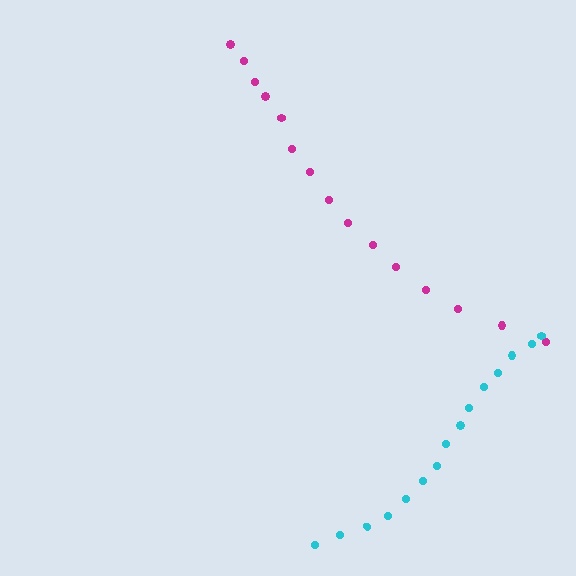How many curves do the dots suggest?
There are 2 distinct paths.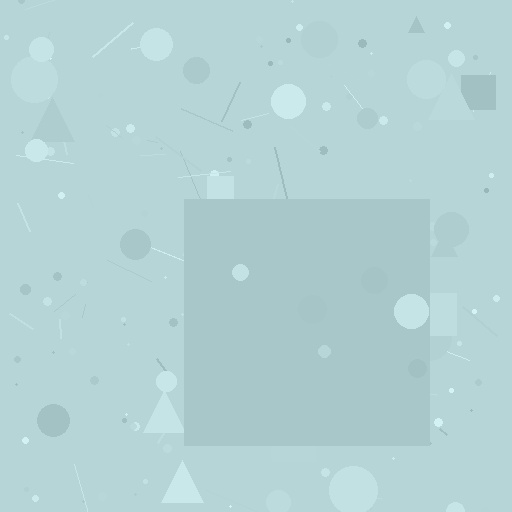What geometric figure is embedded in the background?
A square is embedded in the background.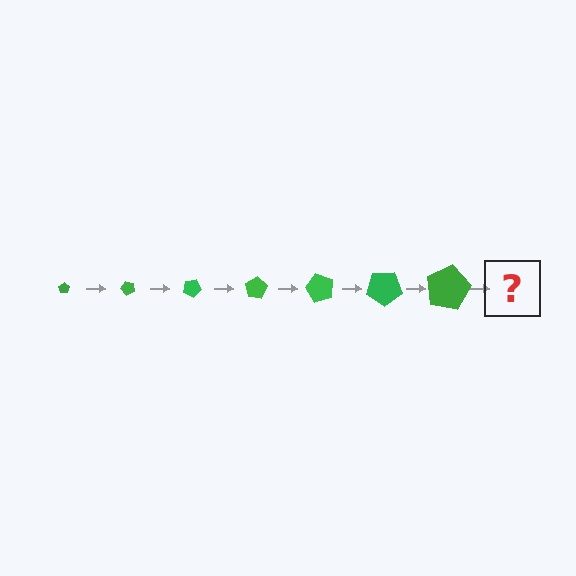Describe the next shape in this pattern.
It should be a pentagon, larger than the previous one and rotated 350 degrees from the start.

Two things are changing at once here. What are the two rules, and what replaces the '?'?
The two rules are that the pentagon grows larger each step and it rotates 50 degrees each step. The '?' should be a pentagon, larger than the previous one and rotated 350 degrees from the start.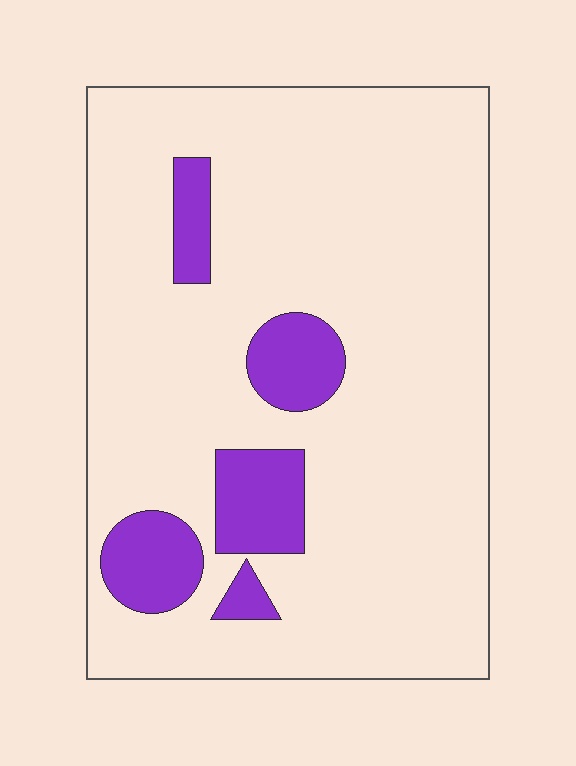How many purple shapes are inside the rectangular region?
5.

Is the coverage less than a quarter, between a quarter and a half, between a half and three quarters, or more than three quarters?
Less than a quarter.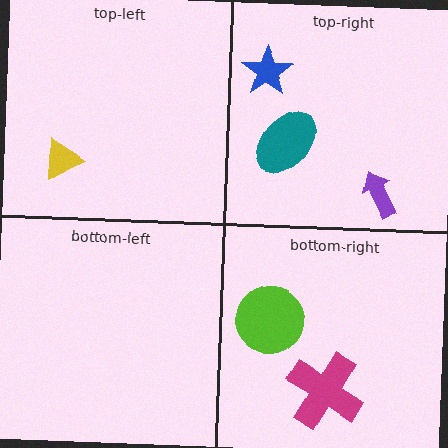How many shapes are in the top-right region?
3.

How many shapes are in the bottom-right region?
2.